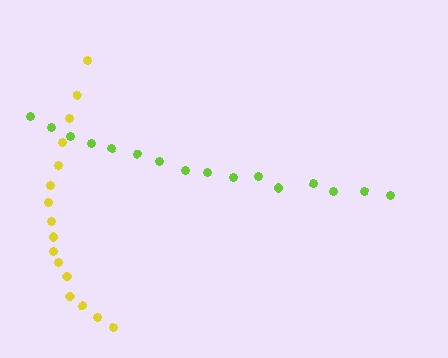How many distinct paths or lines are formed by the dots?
There are 2 distinct paths.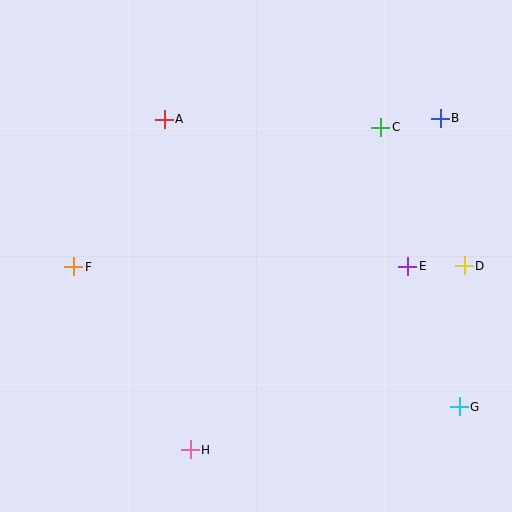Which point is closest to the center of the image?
Point E at (408, 266) is closest to the center.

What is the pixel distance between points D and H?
The distance between D and H is 330 pixels.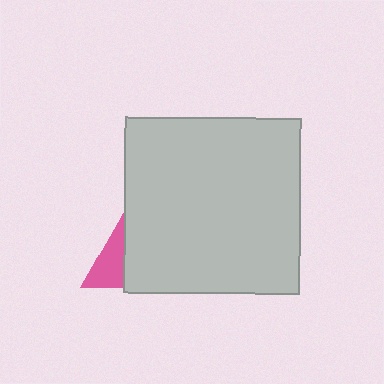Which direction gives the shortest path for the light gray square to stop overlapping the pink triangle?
Moving right gives the shortest separation.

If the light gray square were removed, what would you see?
You would see the complete pink triangle.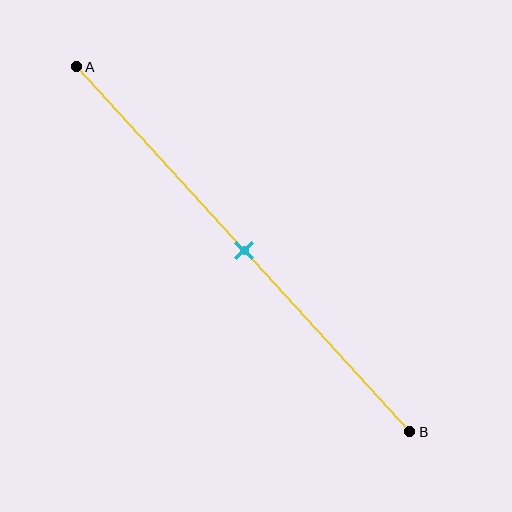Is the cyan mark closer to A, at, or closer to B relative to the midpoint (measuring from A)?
The cyan mark is approximately at the midpoint of segment AB.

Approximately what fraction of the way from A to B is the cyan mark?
The cyan mark is approximately 50% of the way from A to B.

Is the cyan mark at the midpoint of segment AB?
Yes, the mark is approximately at the midpoint.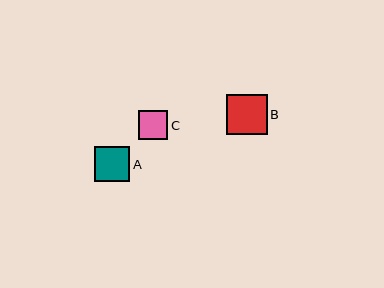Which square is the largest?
Square B is the largest with a size of approximately 40 pixels.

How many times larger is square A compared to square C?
Square A is approximately 1.2 times the size of square C.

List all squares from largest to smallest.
From largest to smallest: B, A, C.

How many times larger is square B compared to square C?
Square B is approximately 1.4 times the size of square C.